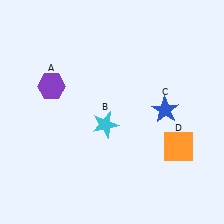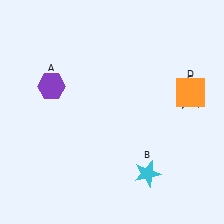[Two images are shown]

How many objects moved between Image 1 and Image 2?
3 objects moved between the two images.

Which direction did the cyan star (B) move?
The cyan star (B) moved down.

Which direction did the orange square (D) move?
The orange square (D) moved up.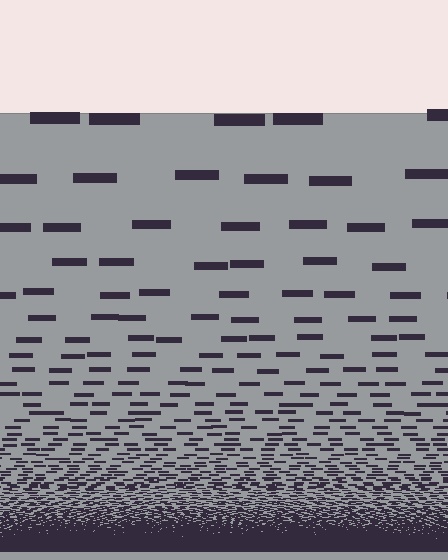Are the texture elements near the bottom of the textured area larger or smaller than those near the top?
Smaller. The gradient is inverted — elements near the bottom are smaller and denser.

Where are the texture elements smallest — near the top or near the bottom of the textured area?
Near the bottom.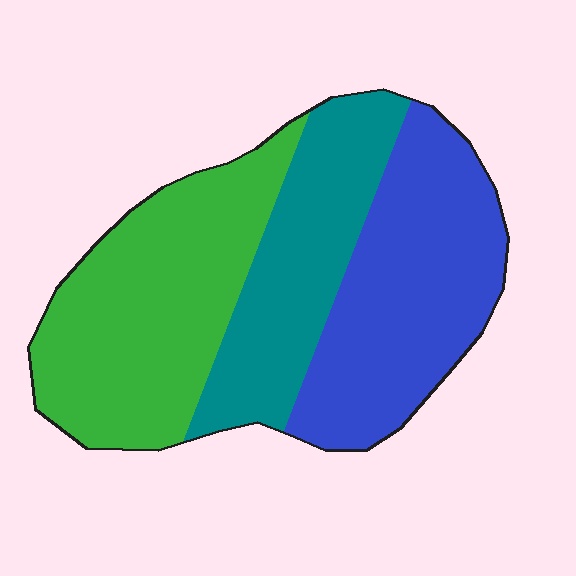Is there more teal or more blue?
Blue.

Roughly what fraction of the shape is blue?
Blue takes up about one third (1/3) of the shape.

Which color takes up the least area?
Teal, at roughly 25%.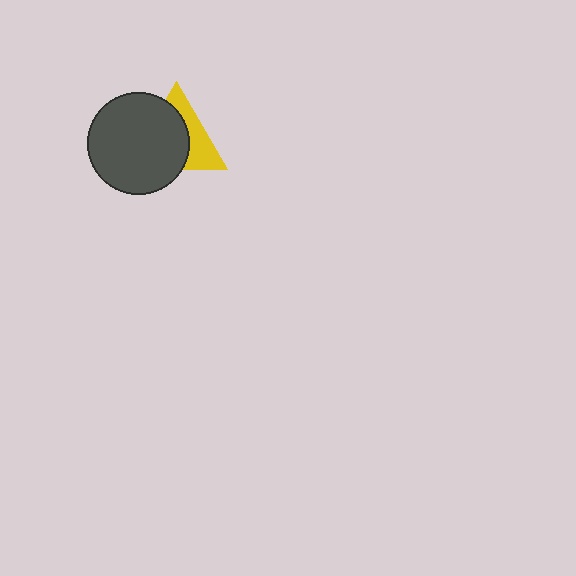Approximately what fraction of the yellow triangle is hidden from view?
Roughly 60% of the yellow triangle is hidden behind the dark gray circle.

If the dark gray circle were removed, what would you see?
You would see the complete yellow triangle.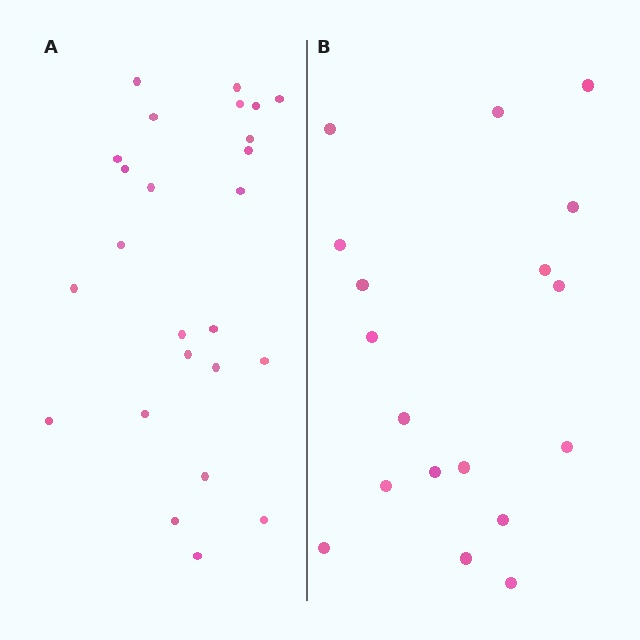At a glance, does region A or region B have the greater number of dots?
Region A (the left region) has more dots.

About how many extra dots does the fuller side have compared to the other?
Region A has roughly 8 or so more dots than region B.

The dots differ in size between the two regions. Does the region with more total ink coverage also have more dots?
No. Region B has more total ink coverage because its dots are larger, but region A actually contains more individual dots. Total area can be misleading — the number of items is what matters here.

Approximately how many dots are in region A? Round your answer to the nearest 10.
About 20 dots. (The exact count is 25, which rounds to 20.)